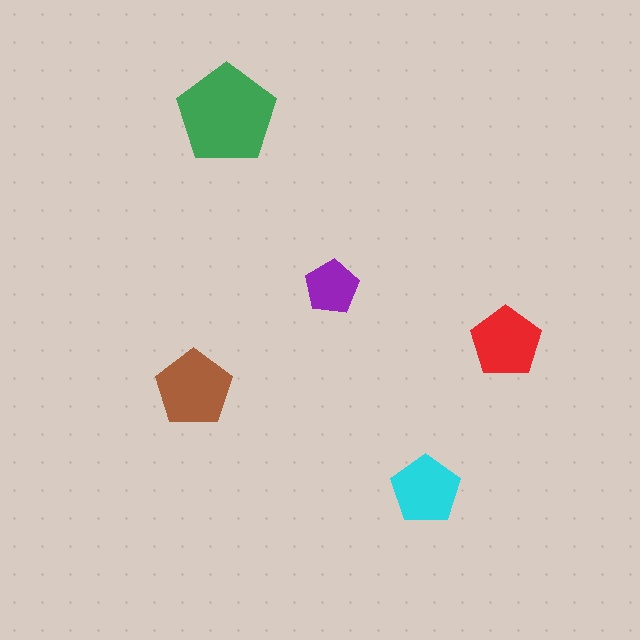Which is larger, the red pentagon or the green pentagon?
The green one.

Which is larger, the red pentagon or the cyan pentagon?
The red one.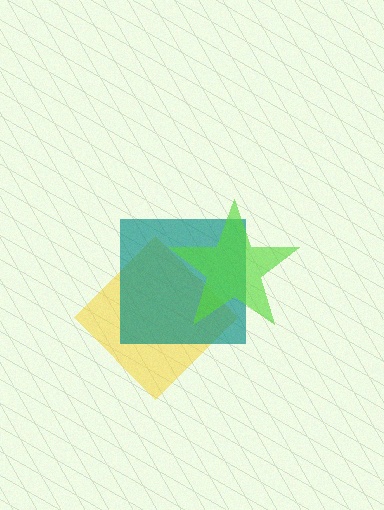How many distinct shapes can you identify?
There are 3 distinct shapes: a yellow diamond, a teal square, a lime star.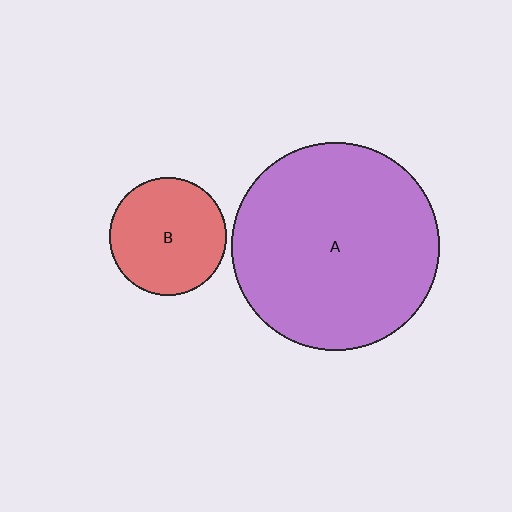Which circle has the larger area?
Circle A (purple).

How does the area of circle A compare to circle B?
Approximately 3.1 times.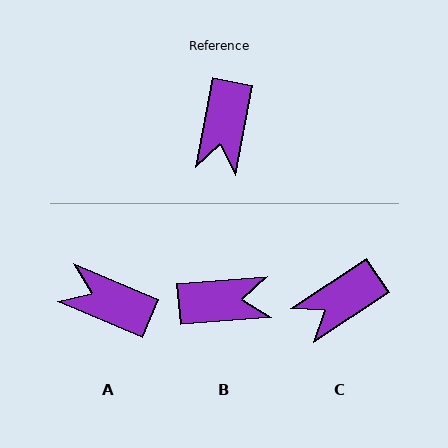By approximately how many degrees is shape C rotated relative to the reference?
Approximately 45 degrees clockwise.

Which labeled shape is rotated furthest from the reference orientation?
B, about 105 degrees away.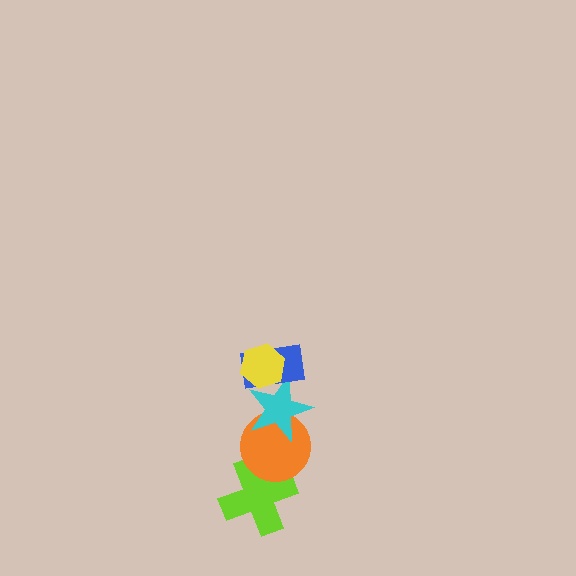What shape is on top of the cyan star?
The blue rectangle is on top of the cyan star.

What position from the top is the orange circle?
The orange circle is 4th from the top.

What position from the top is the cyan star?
The cyan star is 3rd from the top.